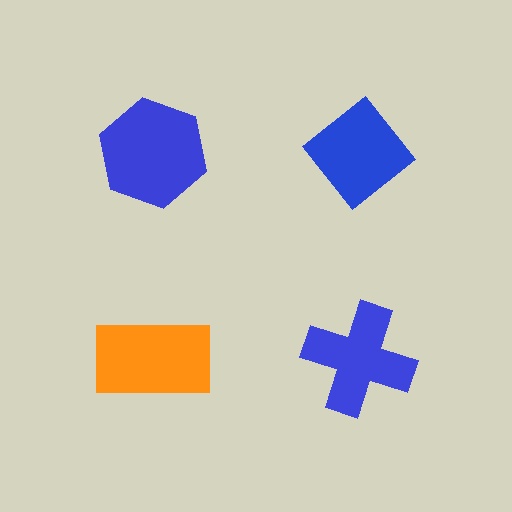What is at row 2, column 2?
A blue cross.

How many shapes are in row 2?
2 shapes.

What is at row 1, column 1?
A blue hexagon.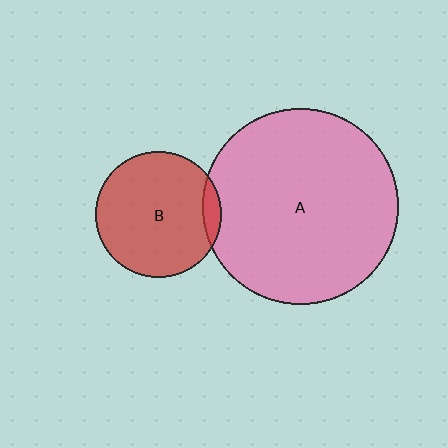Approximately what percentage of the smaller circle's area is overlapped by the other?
Approximately 5%.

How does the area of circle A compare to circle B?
Approximately 2.4 times.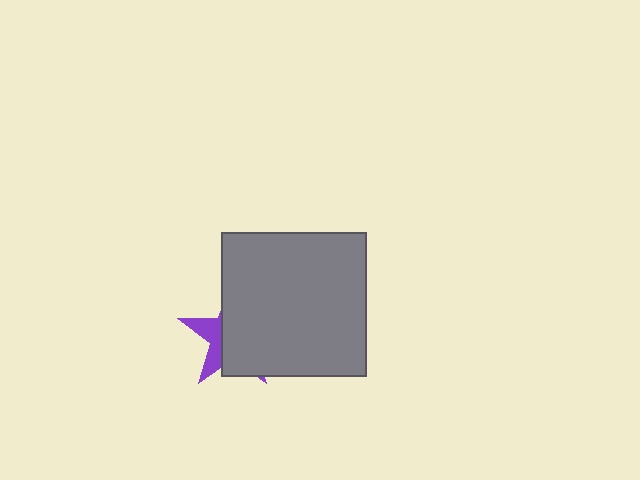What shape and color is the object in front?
The object in front is a gray square.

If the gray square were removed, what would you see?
You would see the complete purple star.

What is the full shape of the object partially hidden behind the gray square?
The partially hidden object is a purple star.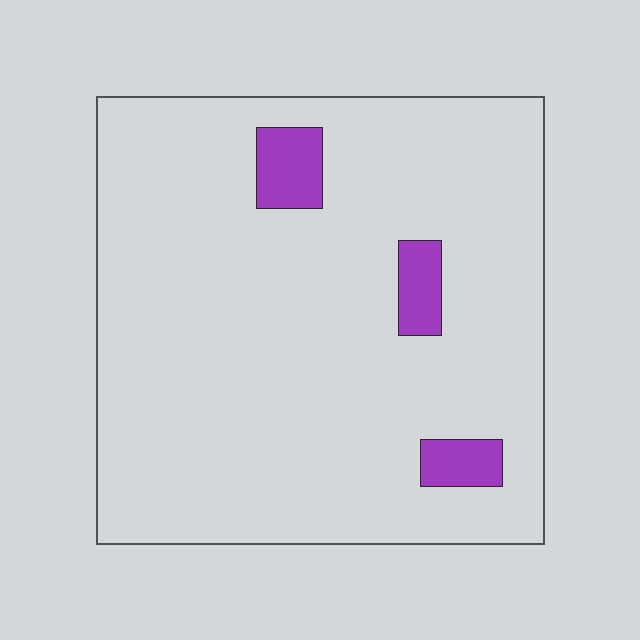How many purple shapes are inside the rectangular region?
3.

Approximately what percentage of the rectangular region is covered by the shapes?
Approximately 5%.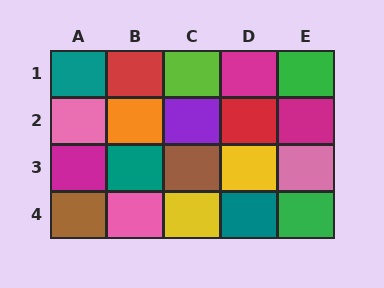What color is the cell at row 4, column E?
Green.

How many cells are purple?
1 cell is purple.